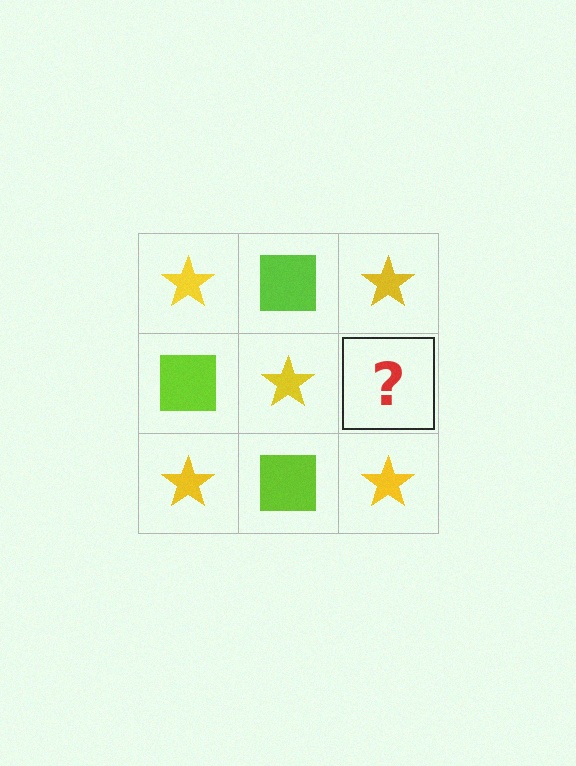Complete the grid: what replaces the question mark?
The question mark should be replaced with a lime square.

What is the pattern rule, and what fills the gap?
The rule is that it alternates yellow star and lime square in a checkerboard pattern. The gap should be filled with a lime square.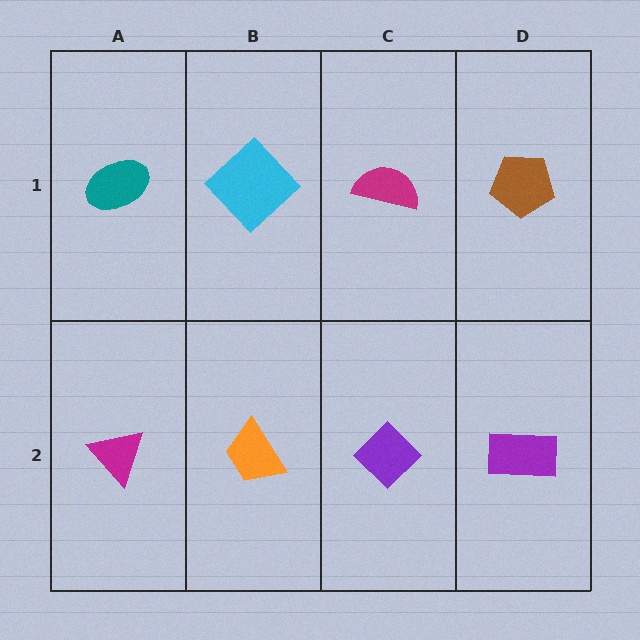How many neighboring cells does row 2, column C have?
3.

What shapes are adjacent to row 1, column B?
An orange trapezoid (row 2, column B), a teal ellipse (row 1, column A), a magenta semicircle (row 1, column C).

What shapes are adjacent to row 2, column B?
A cyan diamond (row 1, column B), a magenta triangle (row 2, column A), a purple diamond (row 2, column C).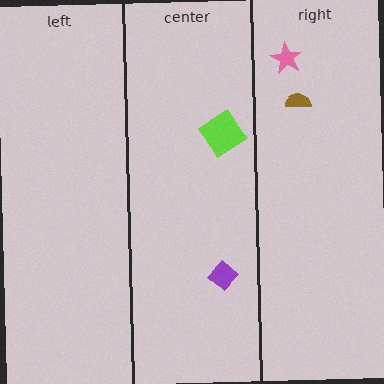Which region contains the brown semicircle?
The right region.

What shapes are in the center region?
The lime diamond, the purple diamond.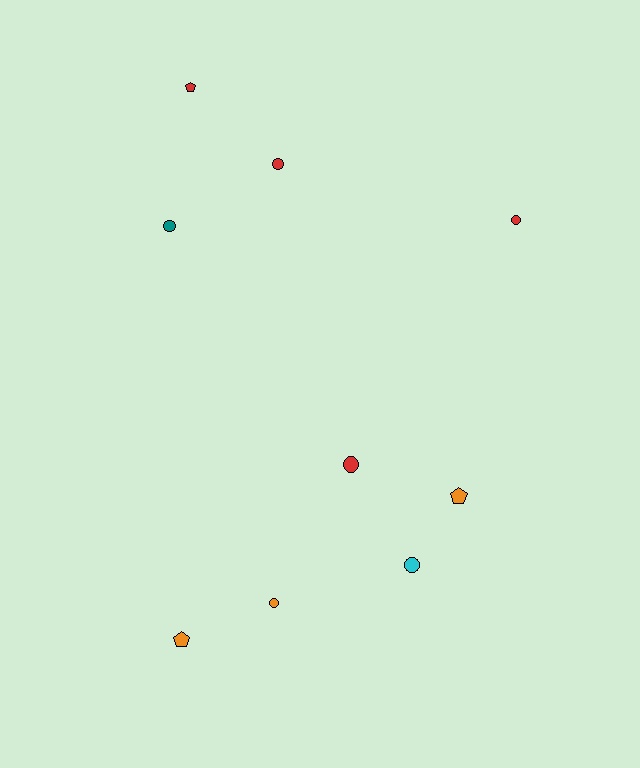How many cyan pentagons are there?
There are no cyan pentagons.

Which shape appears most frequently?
Circle, with 6 objects.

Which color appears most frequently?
Red, with 4 objects.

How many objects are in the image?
There are 9 objects.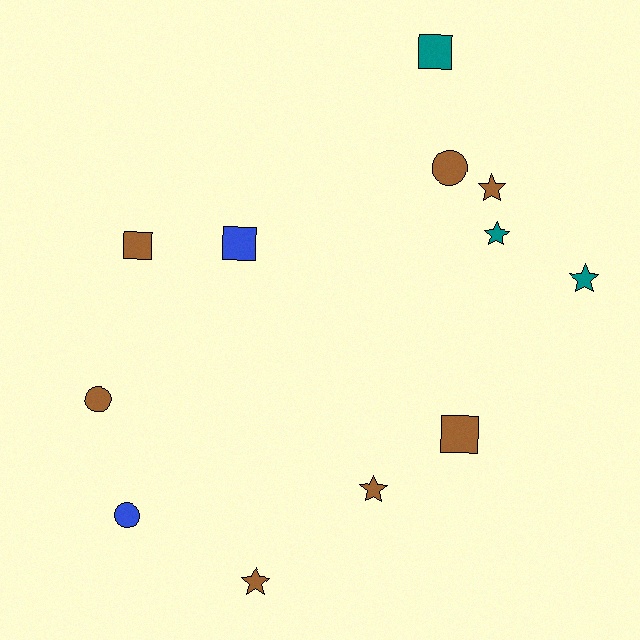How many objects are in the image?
There are 12 objects.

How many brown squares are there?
There are 2 brown squares.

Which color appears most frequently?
Brown, with 7 objects.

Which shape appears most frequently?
Star, with 5 objects.